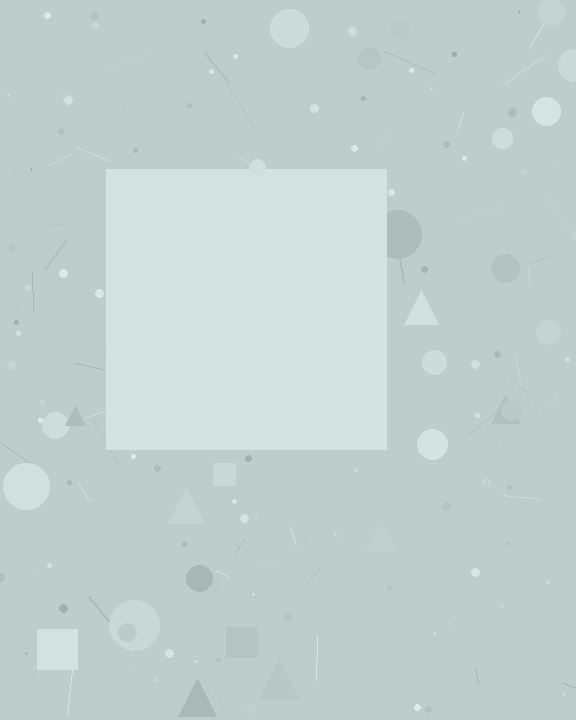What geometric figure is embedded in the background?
A square is embedded in the background.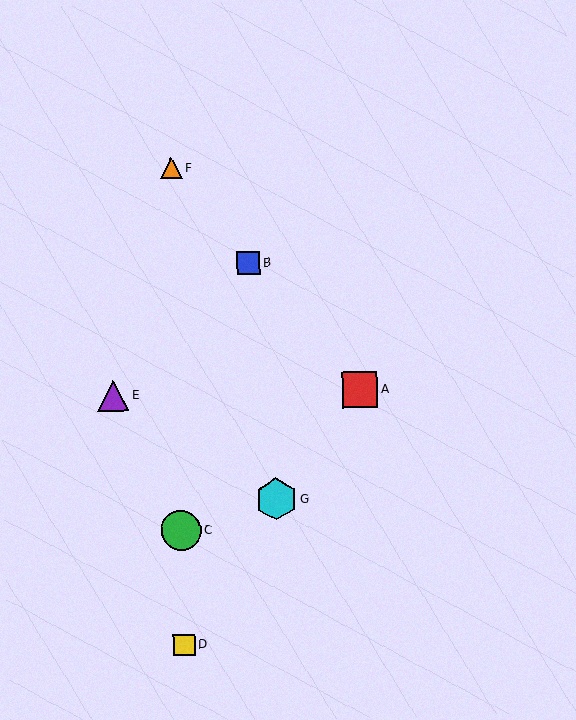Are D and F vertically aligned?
Yes, both are at x≈184.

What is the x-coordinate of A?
Object A is at x≈360.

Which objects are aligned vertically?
Objects C, D, F are aligned vertically.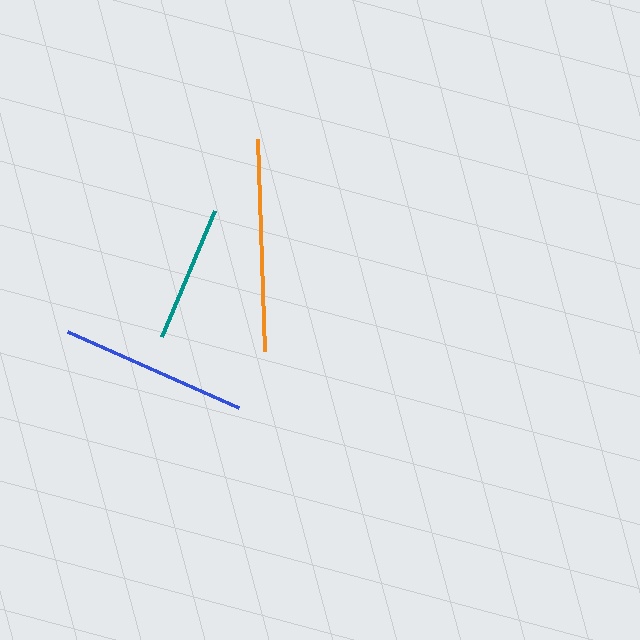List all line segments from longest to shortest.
From longest to shortest: orange, blue, teal.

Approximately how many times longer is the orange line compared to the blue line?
The orange line is approximately 1.1 times the length of the blue line.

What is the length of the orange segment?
The orange segment is approximately 212 pixels long.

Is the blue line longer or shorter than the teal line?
The blue line is longer than the teal line.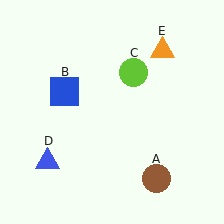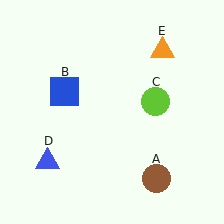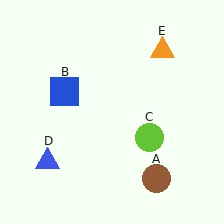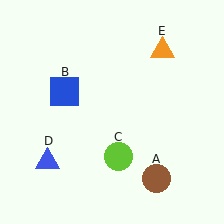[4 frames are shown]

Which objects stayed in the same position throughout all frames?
Brown circle (object A) and blue square (object B) and blue triangle (object D) and orange triangle (object E) remained stationary.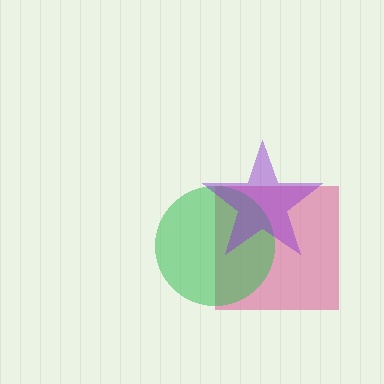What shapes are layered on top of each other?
The layered shapes are: a pink square, a green circle, a purple star.